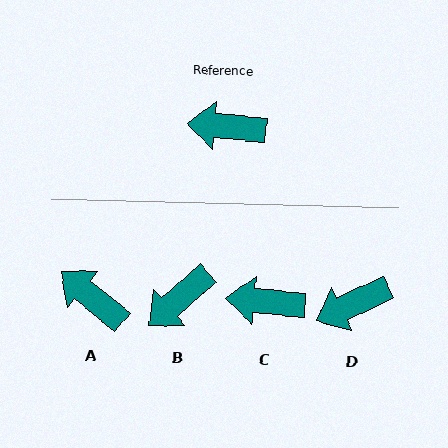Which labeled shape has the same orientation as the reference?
C.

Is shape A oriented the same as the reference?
No, it is off by about 35 degrees.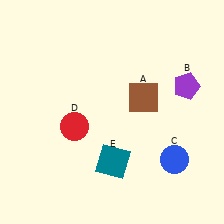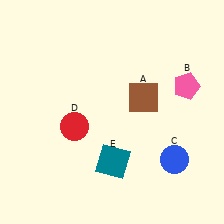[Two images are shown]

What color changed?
The pentagon (B) changed from purple in Image 1 to pink in Image 2.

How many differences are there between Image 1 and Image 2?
There is 1 difference between the two images.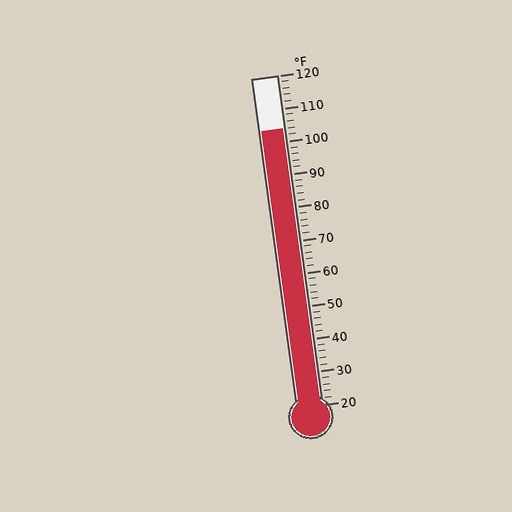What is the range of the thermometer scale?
The thermometer scale ranges from 20°F to 120°F.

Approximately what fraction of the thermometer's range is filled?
The thermometer is filled to approximately 85% of its range.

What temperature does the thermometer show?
The thermometer shows approximately 104°F.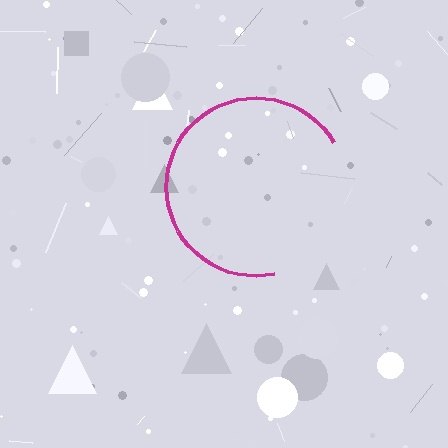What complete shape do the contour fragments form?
The contour fragments form a circle.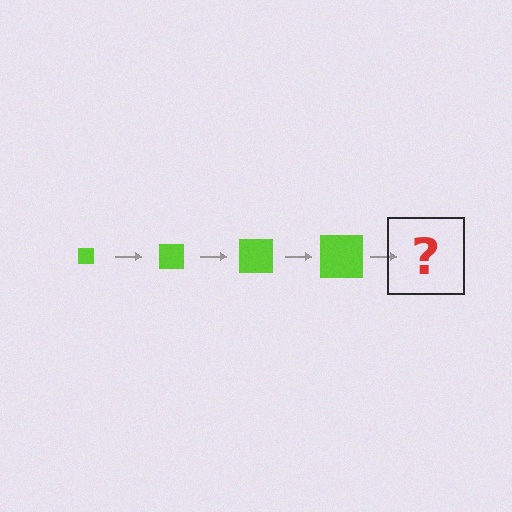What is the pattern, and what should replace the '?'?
The pattern is that the square gets progressively larger each step. The '?' should be a lime square, larger than the previous one.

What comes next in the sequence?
The next element should be a lime square, larger than the previous one.